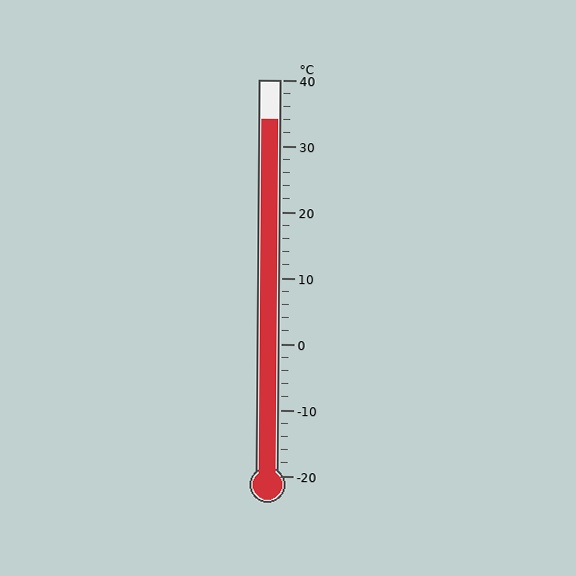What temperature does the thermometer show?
The thermometer shows approximately 34°C.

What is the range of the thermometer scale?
The thermometer scale ranges from -20°C to 40°C.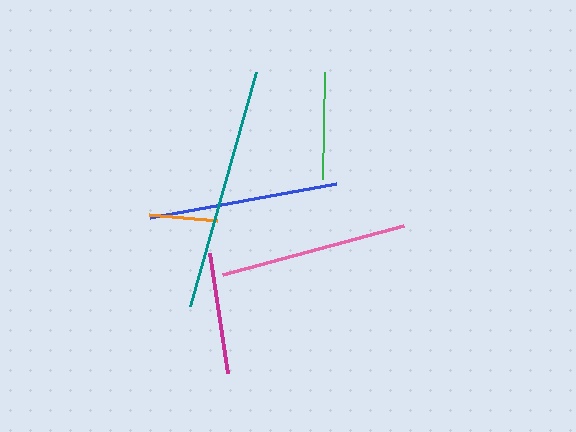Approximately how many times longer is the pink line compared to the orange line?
The pink line is approximately 2.7 times the length of the orange line.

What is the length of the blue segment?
The blue segment is approximately 188 pixels long.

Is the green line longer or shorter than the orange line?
The green line is longer than the orange line.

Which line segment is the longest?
The teal line is the longest at approximately 243 pixels.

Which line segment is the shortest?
The orange line is the shortest at approximately 68 pixels.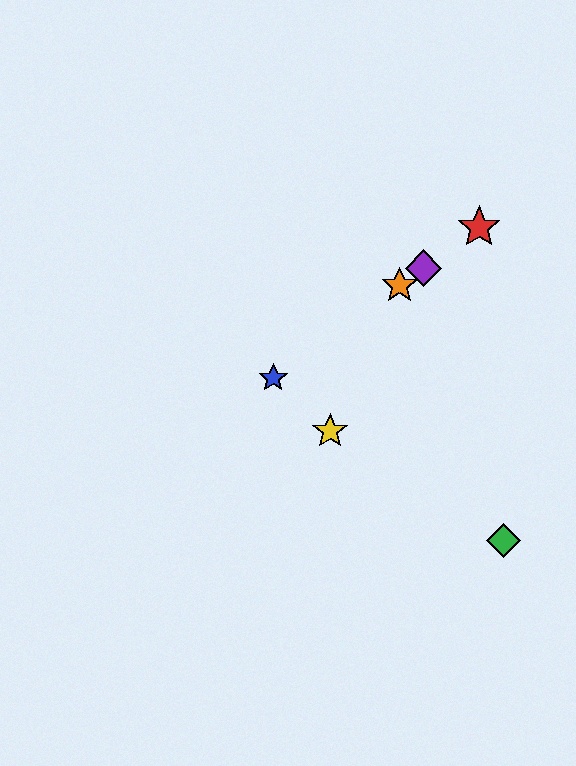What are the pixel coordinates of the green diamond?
The green diamond is at (503, 540).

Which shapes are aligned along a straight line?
The red star, the blue star, the purple diamond, the orange star are aligned along a straight line.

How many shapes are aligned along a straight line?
4 shapes (the red star, the blue star, the purple diamond, the orange star) are aligned along a straight line.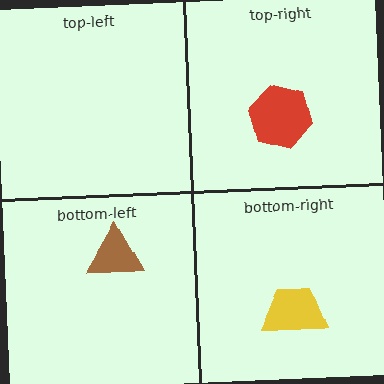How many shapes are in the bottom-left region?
1.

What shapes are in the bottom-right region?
The yellow trapezoid.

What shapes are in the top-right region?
The red hexagon.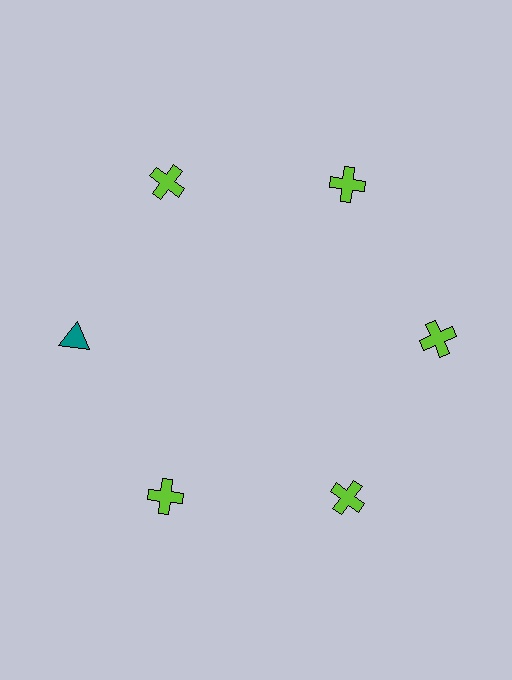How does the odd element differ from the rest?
It differs in both color (teal instead of lime) and shape (triangle instead of cross).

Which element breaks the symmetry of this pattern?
The teal triangle at roughly the 9 o'clock position breaks the symmetry. All other shapes are lime crosses.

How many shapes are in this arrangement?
There are 6 shapes arranged in a ring pattern.